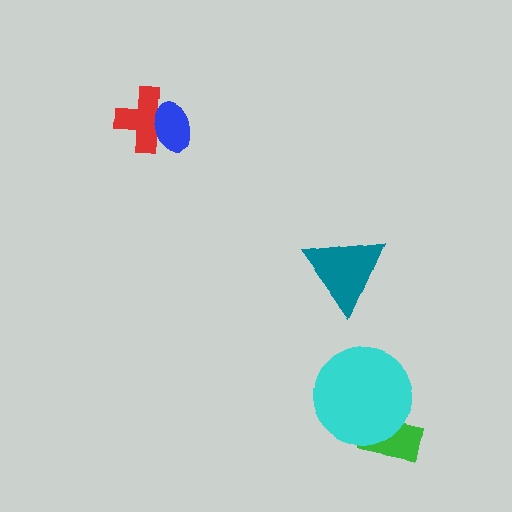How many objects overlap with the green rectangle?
1 object overlaps with the green rectangle.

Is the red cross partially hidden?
Yes, it is partially covered by another shape.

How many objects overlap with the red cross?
1 object overlaps with the red cross.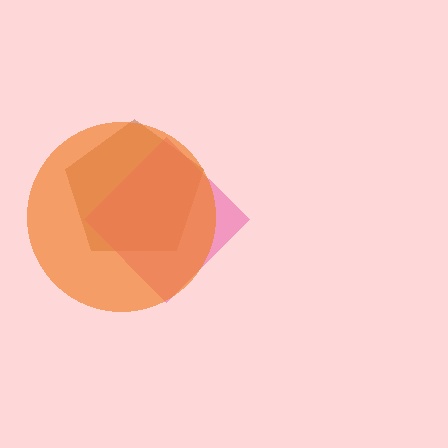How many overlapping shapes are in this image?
There are 3 overlapping shapes in the image.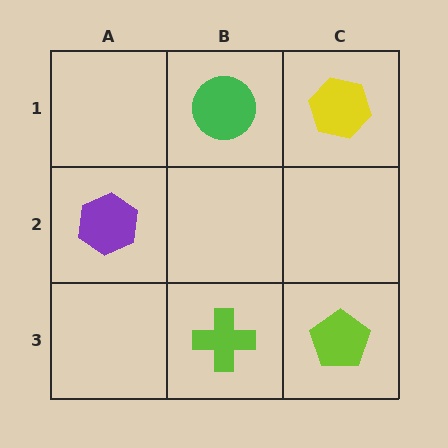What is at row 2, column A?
A purple hexagon.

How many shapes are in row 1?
2 shapes.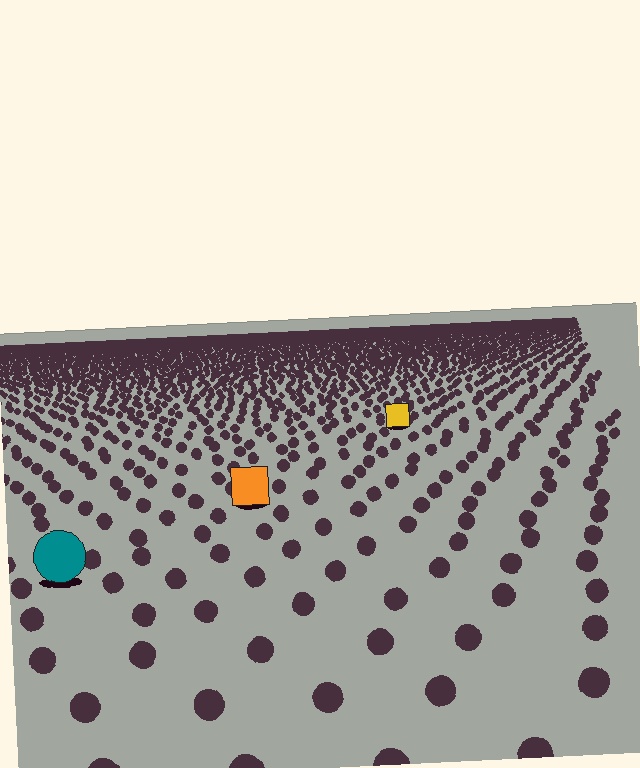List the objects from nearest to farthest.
From nearest to farthest: the teal circle, the orange square, the yellow square.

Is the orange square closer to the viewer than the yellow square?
Yes. The orange square is closer — you can tell from the texture gradient: the ground texture is coarser near it.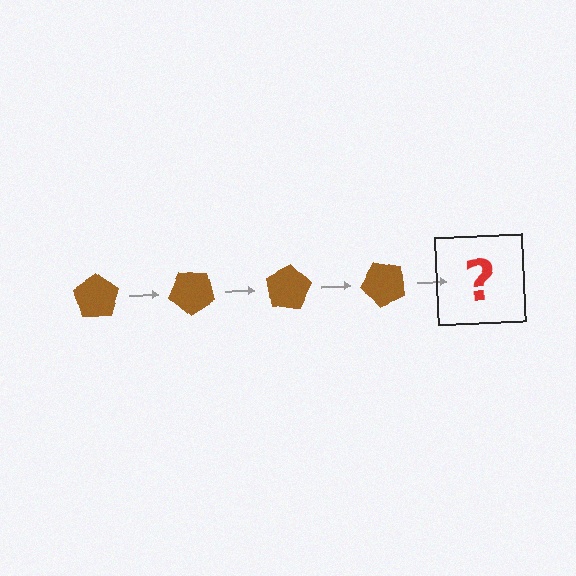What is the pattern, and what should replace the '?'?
The pattern is that the pentagon rotates 40 degrees each step. The '?' should be a brown pentagon rotated 160 degrees.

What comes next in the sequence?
The next element should be a brown pentagon rotated 160 degrees.